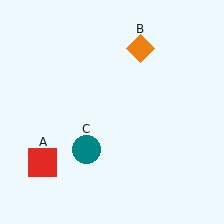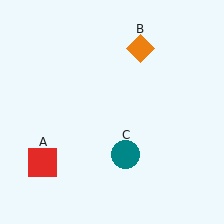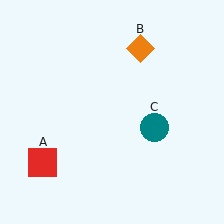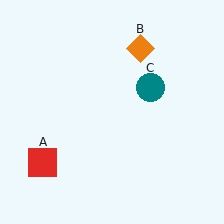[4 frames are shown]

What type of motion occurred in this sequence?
The teal circle (object C) rotated counterclockwise around the center of the scene.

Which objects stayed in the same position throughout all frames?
Red square (object A) and orange diamond (object B) remained stationary.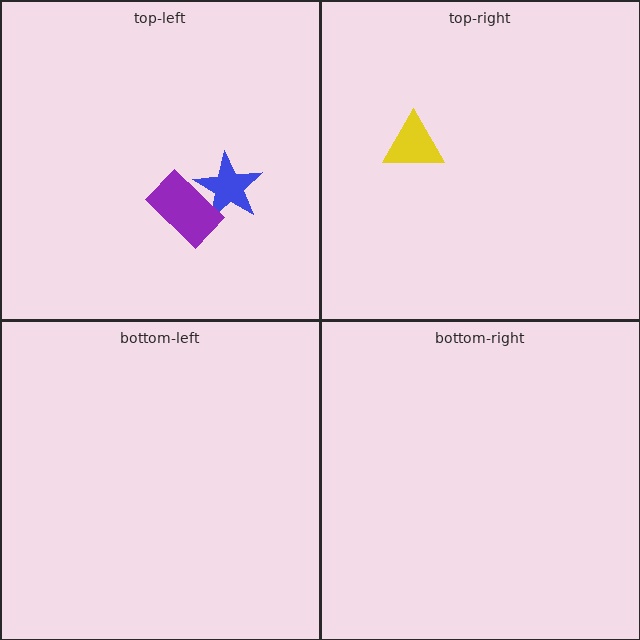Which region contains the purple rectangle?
The top-left region.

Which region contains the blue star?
The top-left region.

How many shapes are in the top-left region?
2.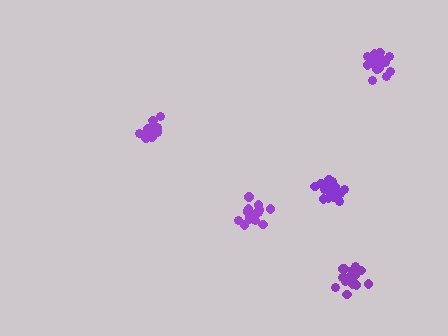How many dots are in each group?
Group 1: 20 dots, Group 2: 19 dots, Group 3: 15 dots, Group 4: 19 dots, Group 5: 15 dots (88 total).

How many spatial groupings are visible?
There are 5 spatial groupings.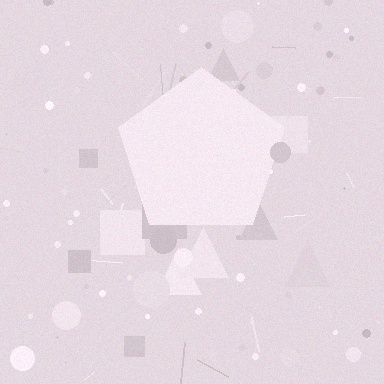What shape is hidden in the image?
A pentagon is hidden in the image.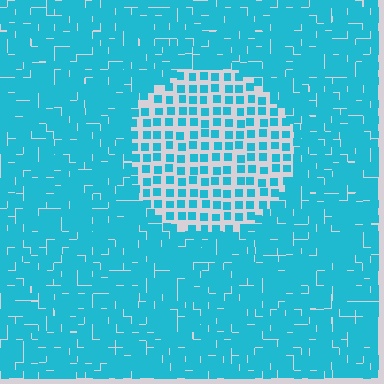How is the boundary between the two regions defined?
The boundary is defined by a change in element density (approximately 2.3x ratio). All elements are the same color, size, and shape.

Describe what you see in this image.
The image contains small cyan elements arranged at two different densities. A circle-shaped region is visible where the elements are less densely packed than the surrounding area.